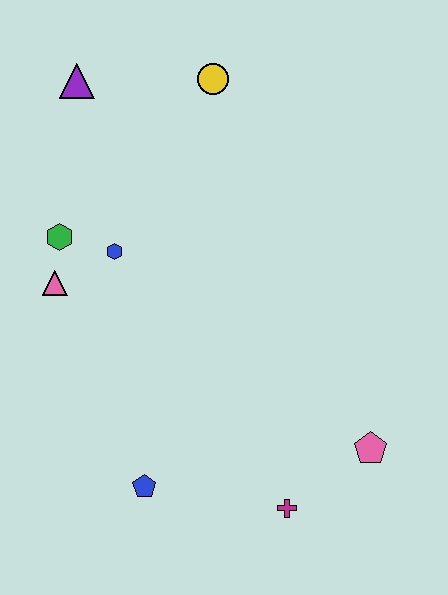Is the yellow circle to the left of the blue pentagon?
No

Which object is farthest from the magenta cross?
The purple triangle is farthest from the magenta cross.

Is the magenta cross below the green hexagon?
Yes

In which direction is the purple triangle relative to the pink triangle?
The purple triangle is above the pink triangle.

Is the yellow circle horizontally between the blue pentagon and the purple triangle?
No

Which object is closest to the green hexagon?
The pink triangle is closest to the green hexagon.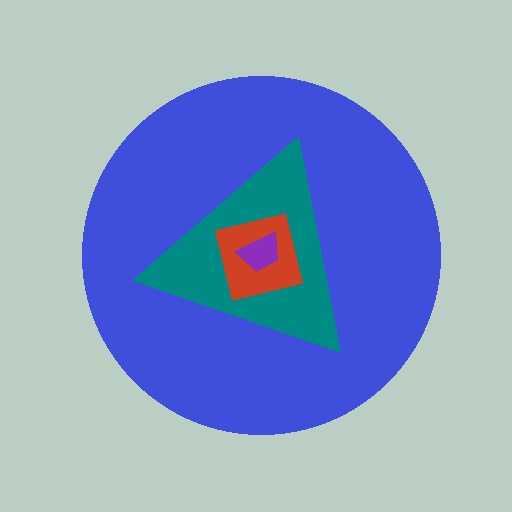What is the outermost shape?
The blue circle.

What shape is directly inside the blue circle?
The teal triangle.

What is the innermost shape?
The purple trapezoid.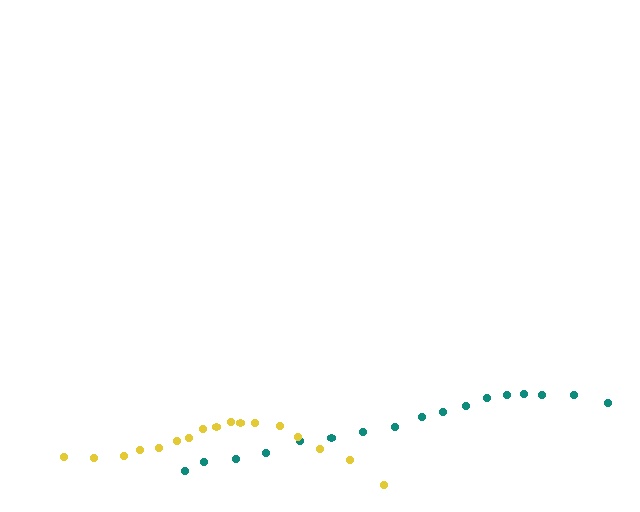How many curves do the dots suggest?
There are 2 distinct paths.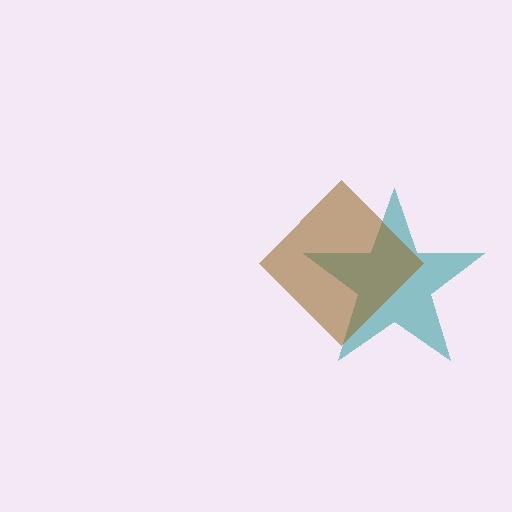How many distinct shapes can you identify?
There are 2 distinct shapes: a teal star, a brown diamond.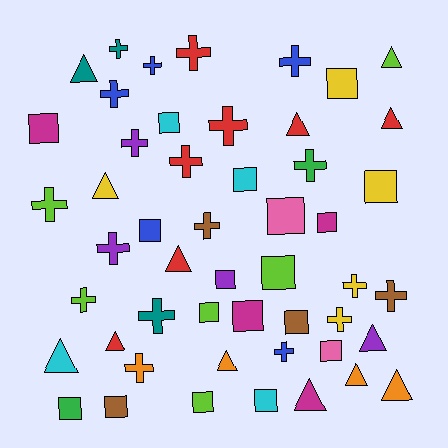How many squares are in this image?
There are 18 squares.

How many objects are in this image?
There are 50 objects.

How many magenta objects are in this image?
There are 4 magenta objects.